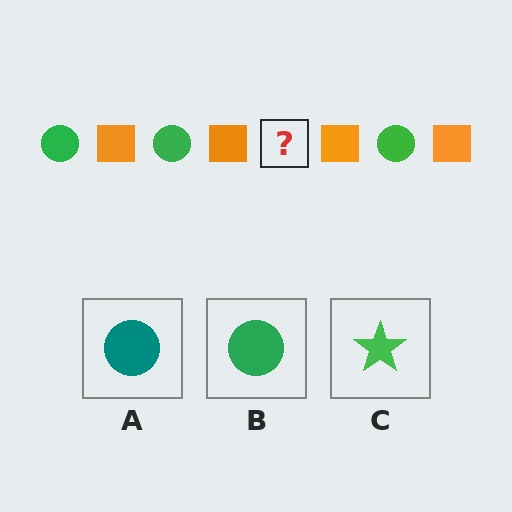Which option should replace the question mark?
Option B.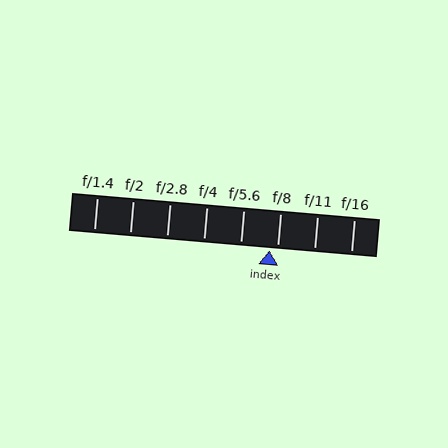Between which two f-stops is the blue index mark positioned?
The index mark is between f/5.6 and f/8.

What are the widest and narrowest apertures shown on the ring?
The widest aperture shown is f/1.4 and the narrowest is f/16.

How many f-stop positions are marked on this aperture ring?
There are 8 f-stop positions marked.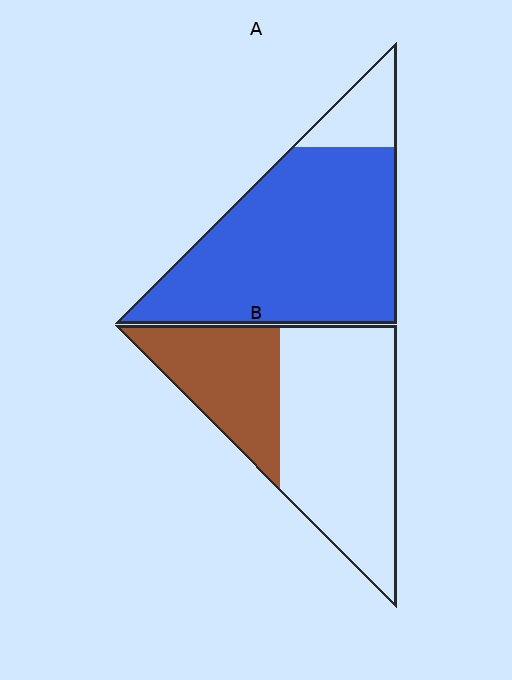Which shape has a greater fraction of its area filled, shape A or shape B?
Shape A.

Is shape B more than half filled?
No.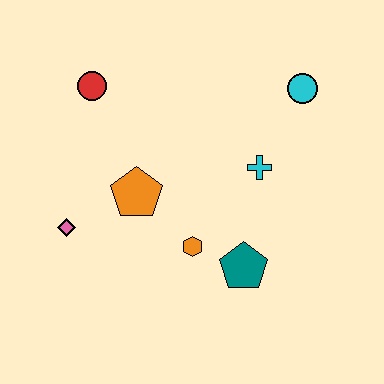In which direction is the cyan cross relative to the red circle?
The cyan cross is to the right of the red circle.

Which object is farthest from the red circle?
The teal pentagon is farthest from the red circle.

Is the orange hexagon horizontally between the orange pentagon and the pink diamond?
No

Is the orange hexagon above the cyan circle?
No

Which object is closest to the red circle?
The orange pentagon is closest to the red circle.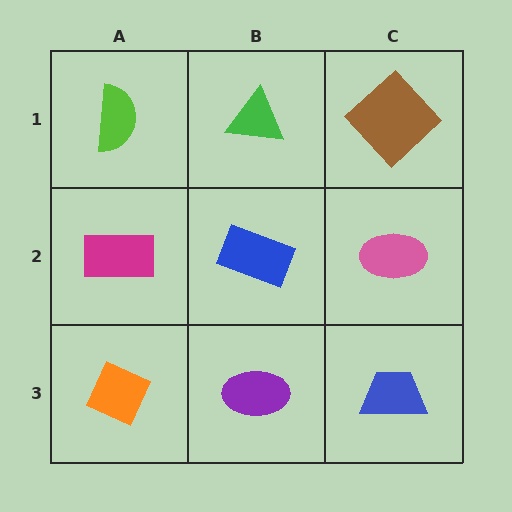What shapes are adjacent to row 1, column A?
A magenta rectangle (row 2, column A), a green triangle (row 1, column B).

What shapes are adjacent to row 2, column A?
A lime semicircle (row 1, column A), an orange diamond (row 3, column A), a blue rectangle (row 2, column B).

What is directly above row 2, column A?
A lime semicircle.